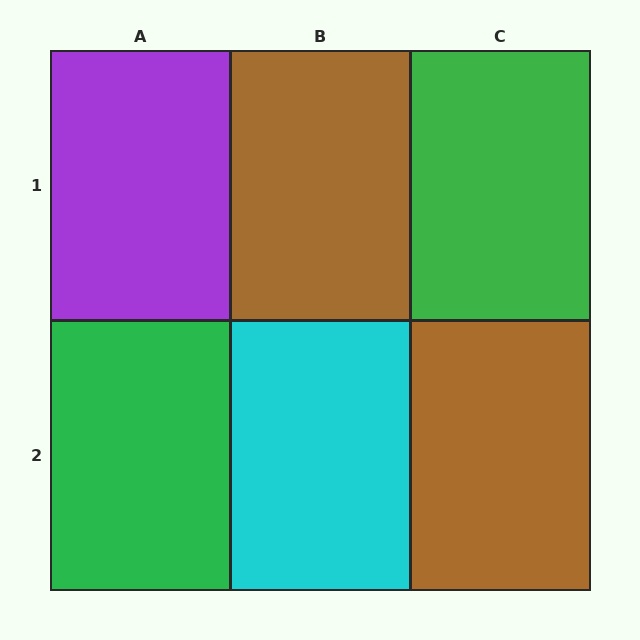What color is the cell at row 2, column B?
Cyan.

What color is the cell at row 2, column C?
Brown.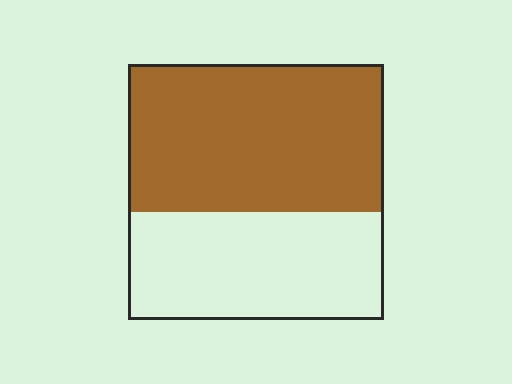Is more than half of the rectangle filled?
Yes.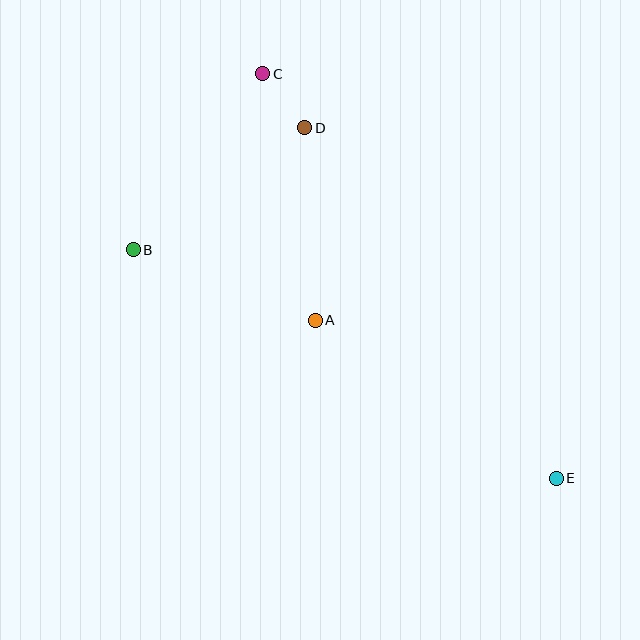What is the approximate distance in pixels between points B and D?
The distance between B and D is approximately 211 pixels.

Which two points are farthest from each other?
Points C and E are farthest from each other.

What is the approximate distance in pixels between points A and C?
The distance between A and C is approximately 252 pixels.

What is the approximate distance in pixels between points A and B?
The distance between A and B is approximately 195 pixels.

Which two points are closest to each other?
Points C and D are closest to each other.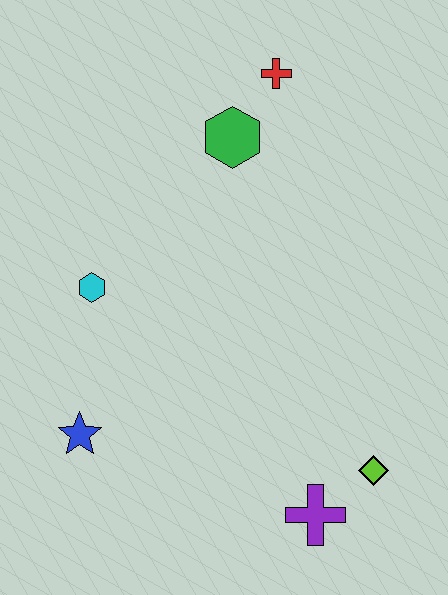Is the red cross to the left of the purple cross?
Yes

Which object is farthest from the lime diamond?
The red cross is farthest from the lime diamond.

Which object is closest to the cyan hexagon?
The blue star is closest to the cyan hexagon.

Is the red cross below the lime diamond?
No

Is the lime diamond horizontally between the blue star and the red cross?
No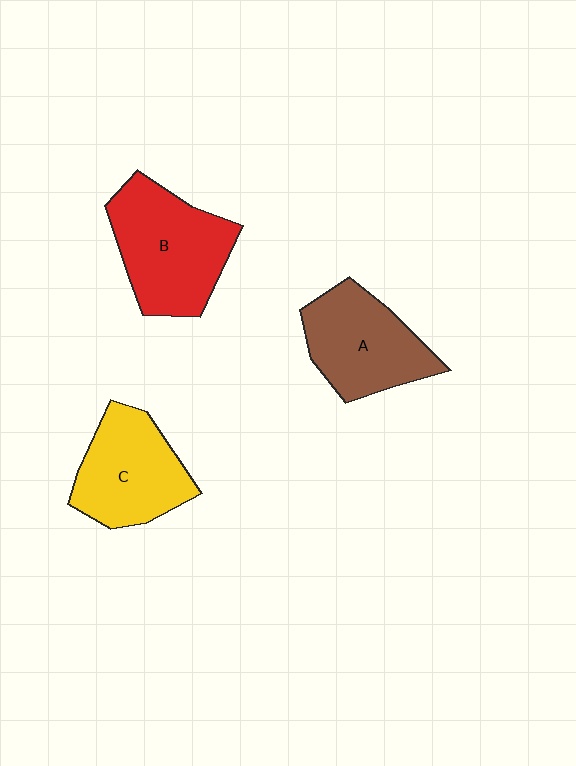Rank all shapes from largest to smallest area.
From largest to smallest: B (red), A (brown), C (yellow).